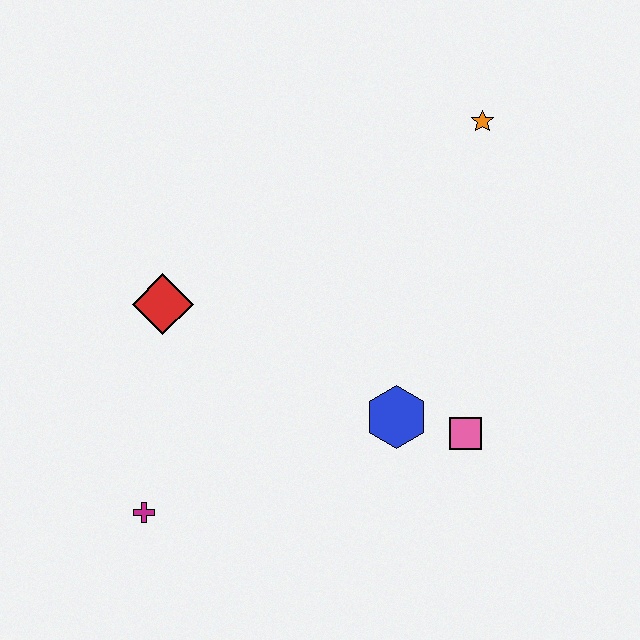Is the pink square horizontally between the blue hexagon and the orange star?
Yes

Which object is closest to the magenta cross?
The red diamond is closest to the magenta cross.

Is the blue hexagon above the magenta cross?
Yes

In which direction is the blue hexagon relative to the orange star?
The blue hexagon is below the orange star.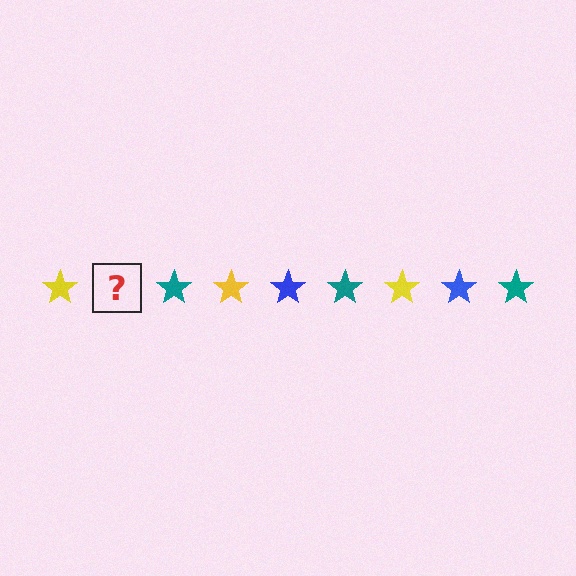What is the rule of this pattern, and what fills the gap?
The rule is that the pattern cycles through yellow, blue, teal stars. The gap should be filled with a blue star.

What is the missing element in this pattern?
The missing element is a blue star.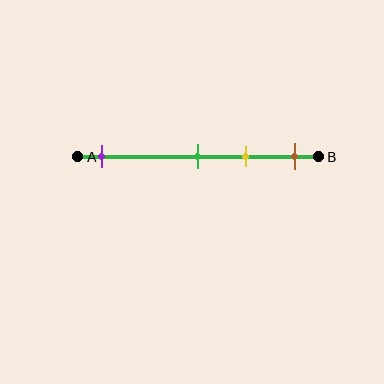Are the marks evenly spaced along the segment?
No, the marks are not evenly spaced.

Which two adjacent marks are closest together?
The green and yellow marks are the closest adjacent pair.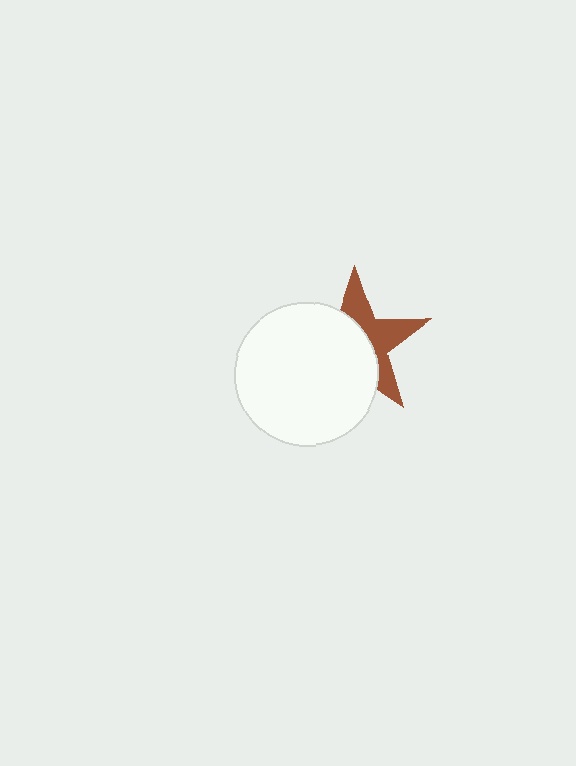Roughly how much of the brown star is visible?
A small part of it is visible (roughly 42%).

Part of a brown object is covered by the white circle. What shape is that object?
It is a star.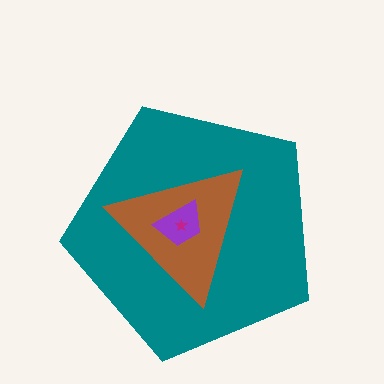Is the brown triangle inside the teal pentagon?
Yes.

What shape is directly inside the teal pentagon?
The brown triangle.